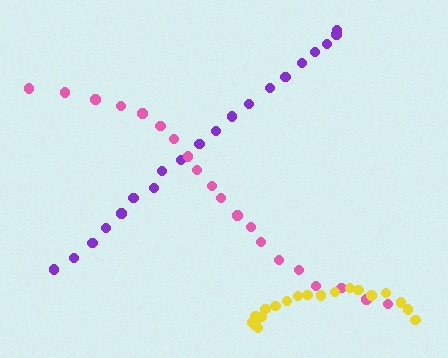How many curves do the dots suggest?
There are 3 distinct paths.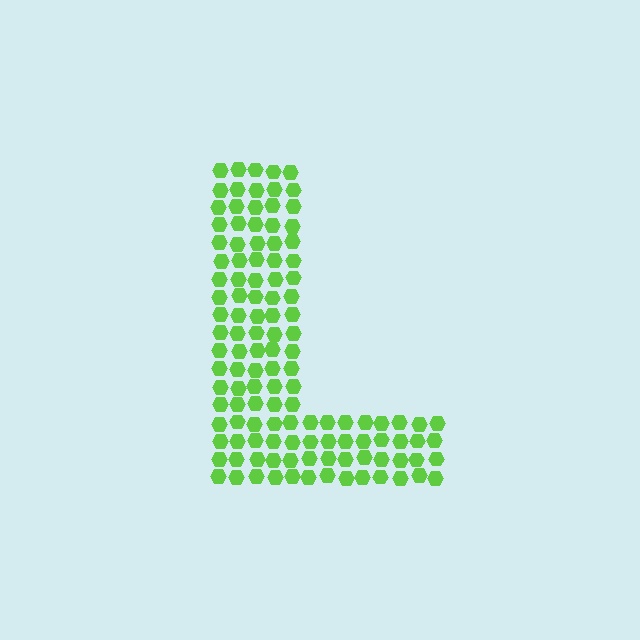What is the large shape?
The large shape is the letter L.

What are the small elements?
The small elements are hexagons.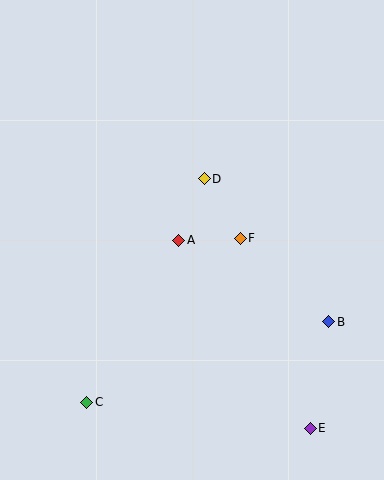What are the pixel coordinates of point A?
Point A is at (179, 240).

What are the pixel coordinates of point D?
Point D is at (204, 179).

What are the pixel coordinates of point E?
Point E is at (310, 428).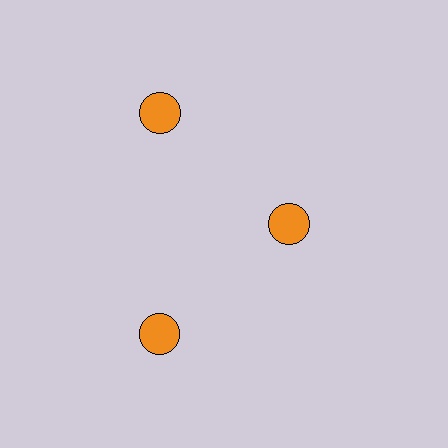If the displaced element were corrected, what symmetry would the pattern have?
It would have 3-fold rotational symmetry — the pattern would map onto itself every 120 degrees.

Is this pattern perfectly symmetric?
No. The 3 orange circles are arranged in a ring, but one element near the 3 o'clock position is pulled inward toward the center, breaking the 3-fold rotational symmetry.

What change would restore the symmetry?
The symmetry would be restored by moving it outward, back onto the ring so that all 3 circles sit at equal angles and equal distance from the center.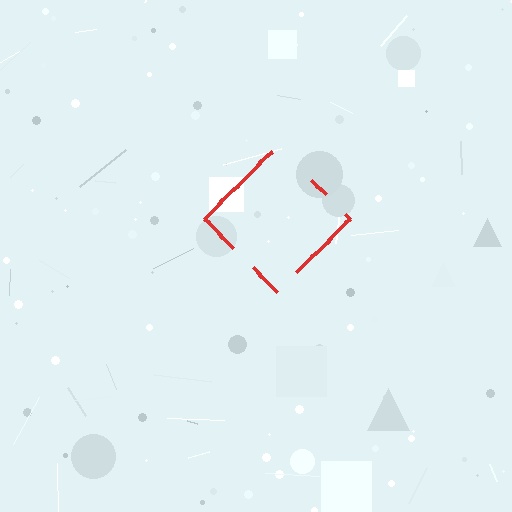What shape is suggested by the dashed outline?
The dashed outline suggests a diamond.